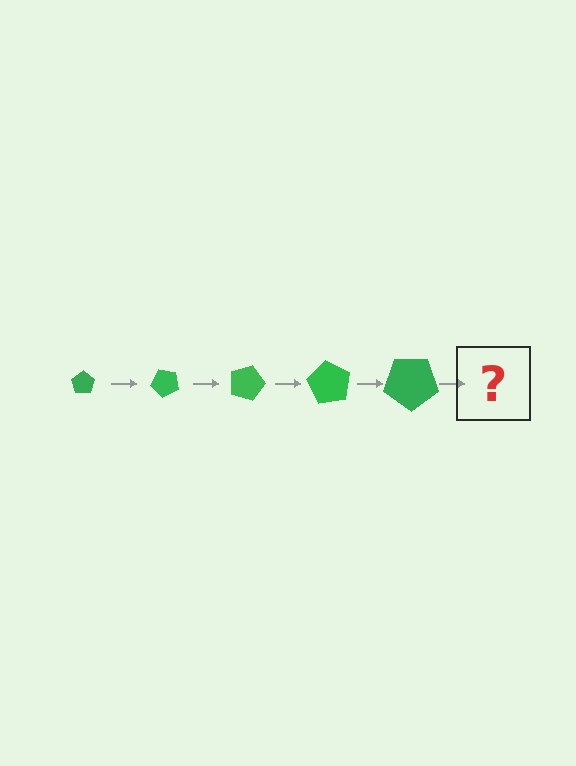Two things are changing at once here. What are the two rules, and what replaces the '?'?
The two rules are that the pentagon grows larger each step and it rotates 45 degrees each step. The '?' should be a pentagon, larger than the previous one and rotated 225 degrees from the start.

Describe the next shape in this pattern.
It should be a pentagon, larger than the previous one and rotated 225 degrees from the start.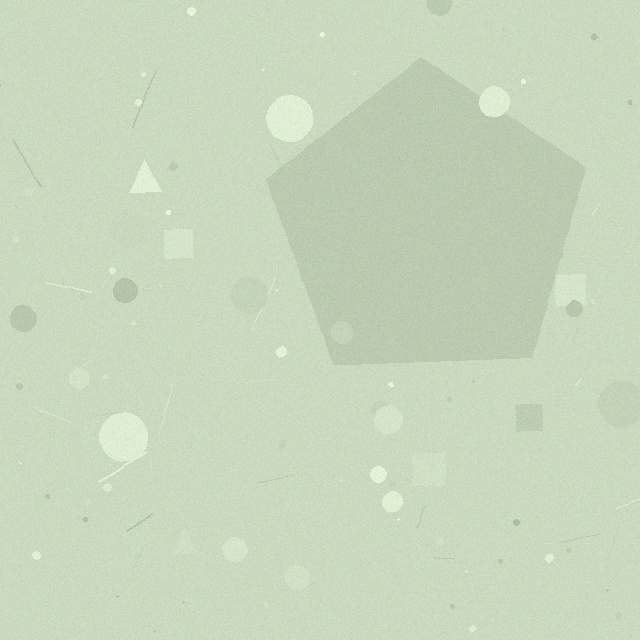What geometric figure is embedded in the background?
A pentagon is embedded in the background.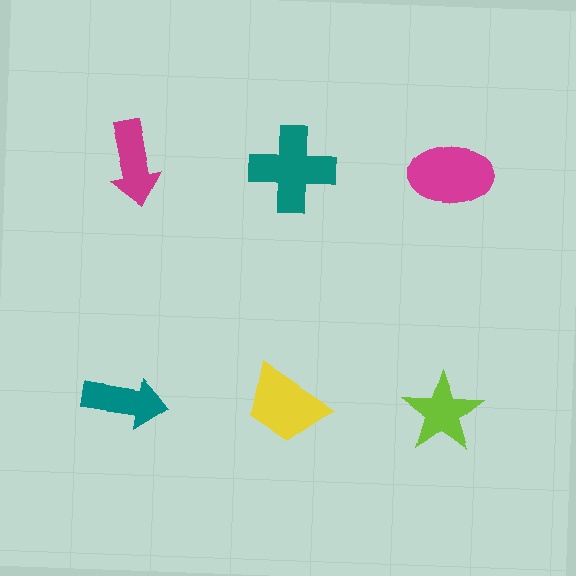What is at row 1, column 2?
A teal cross.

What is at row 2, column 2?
A yellow trapezoid.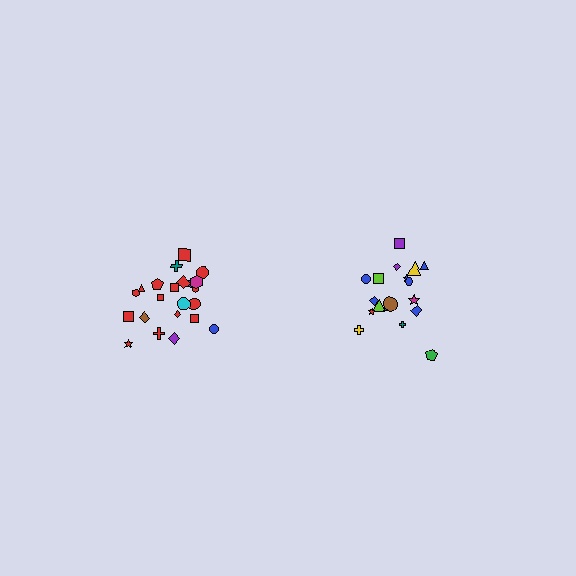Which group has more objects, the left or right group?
The left group.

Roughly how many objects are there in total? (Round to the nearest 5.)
Roughly 40 objects in total.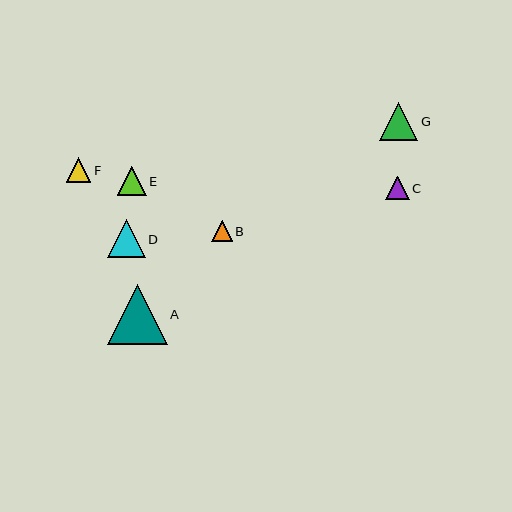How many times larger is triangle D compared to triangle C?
Triangle D is approximately 1.6 times the size of triangle C.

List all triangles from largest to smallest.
From largest to smallest: A, G, D, E, F, C, B.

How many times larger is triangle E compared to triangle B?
Triangle E is approximately 1.4 times the size of triangle B.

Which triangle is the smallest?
Triangle B is the smallest with a size of approximately 20 pixels.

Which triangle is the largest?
Triangle A is the largest with a size of approximately 60 pixels.